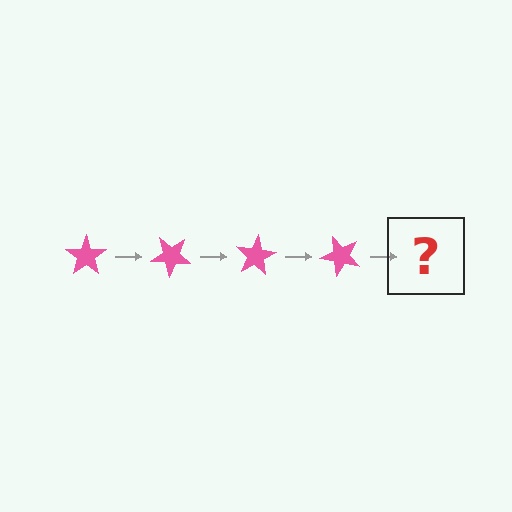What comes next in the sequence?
The next element should be a pink star rotated 160 degrees.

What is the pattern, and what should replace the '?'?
The pattern is that the star rotates 40 degrees each step. The '?' should be a pink star rotated 160 degrees.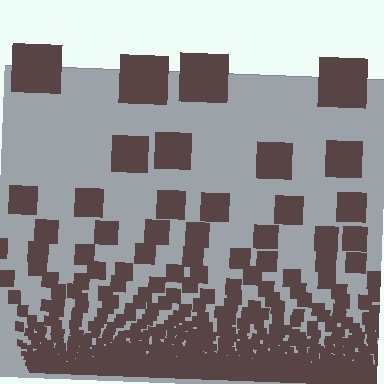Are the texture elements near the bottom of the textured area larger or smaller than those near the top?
Smaller. The gradient is inverted — elements near the bottom are smaller and denser.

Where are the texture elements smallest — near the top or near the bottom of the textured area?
Near the bottom.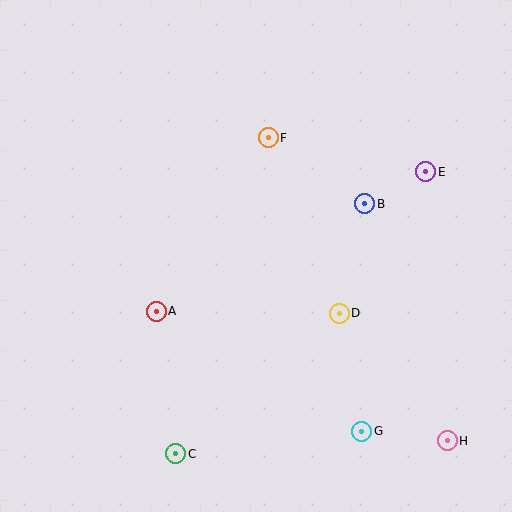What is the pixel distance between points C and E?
The distance between C and E is 377 pixels.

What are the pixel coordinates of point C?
Point C is at (176, 454).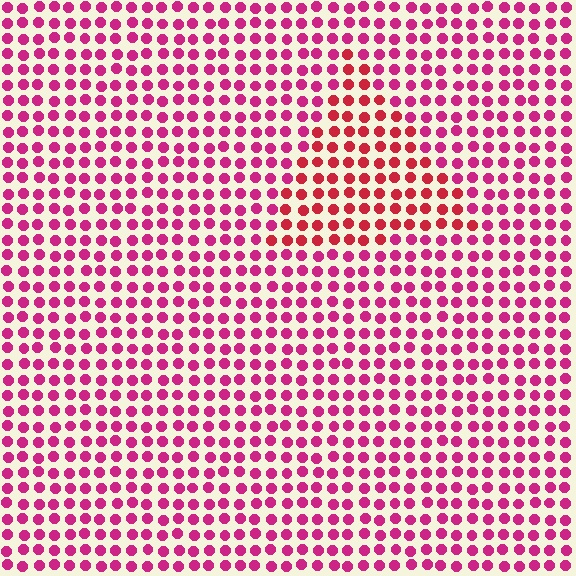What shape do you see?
I see a triangle.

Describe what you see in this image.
The image is filled with small magenta elements in a uniform arrangement. A triangle-shaped region is visible where the elements are tinted to a slightly different hue, forming a subtle color boundary.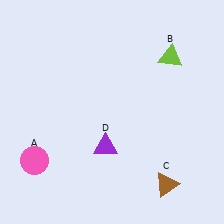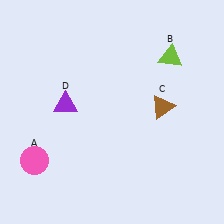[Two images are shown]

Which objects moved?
The objects that moved are: the brown triangle (C), the purple triangle (D).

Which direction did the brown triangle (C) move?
The brown triangle (C) moved up.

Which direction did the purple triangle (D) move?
The purple triangle (D) moved up.